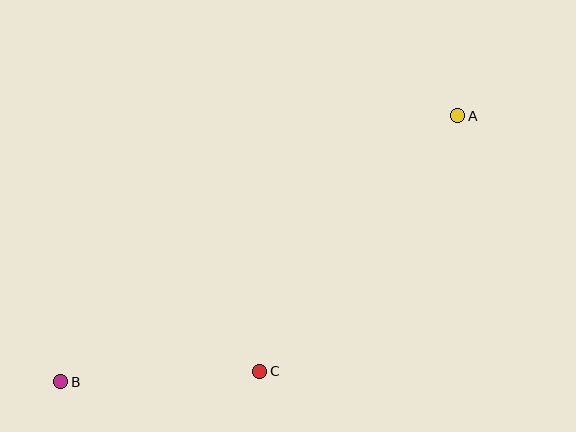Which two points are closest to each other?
Points B and C are closest to each other.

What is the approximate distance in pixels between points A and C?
The distance between A and C is approximately 323 pixels.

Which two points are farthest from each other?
Points A and B are farthest from each other.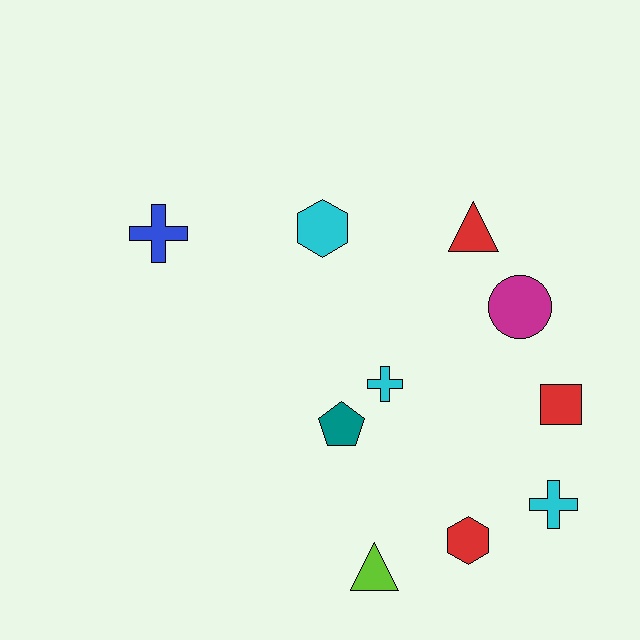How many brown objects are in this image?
There are no brown objects.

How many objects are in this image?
There are 10 objects.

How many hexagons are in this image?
There are 2 hexagons.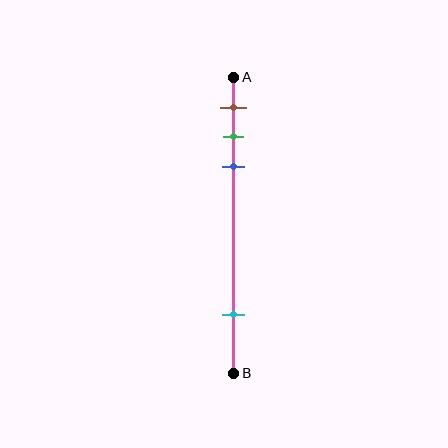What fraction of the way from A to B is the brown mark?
The brown mark is approximately 10% (0.1) of the way from A to B.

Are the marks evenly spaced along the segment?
No, the marks are not evenly spaced.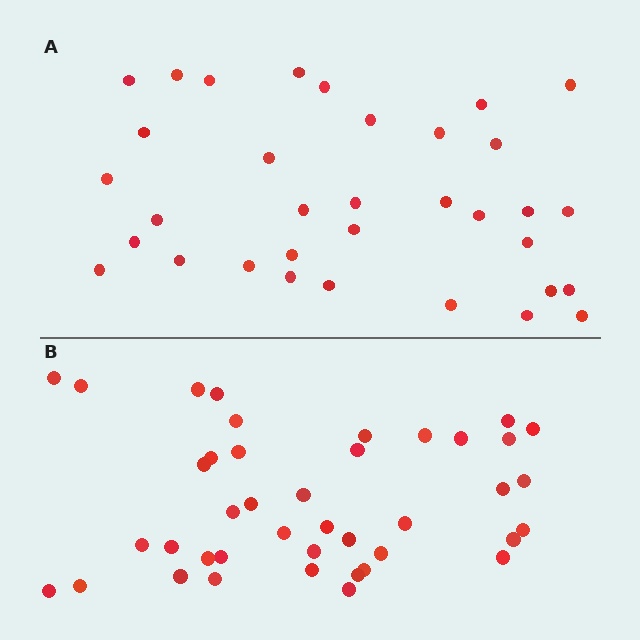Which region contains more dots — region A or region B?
Region B (the bottom region) has more dots.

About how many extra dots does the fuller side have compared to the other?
Region B has roughly 8 or so more dots than region A.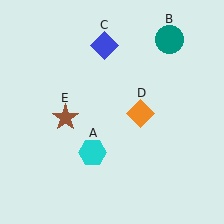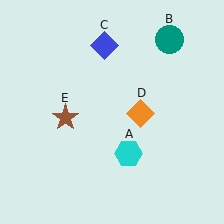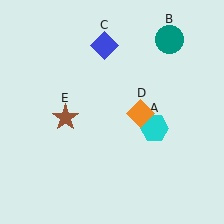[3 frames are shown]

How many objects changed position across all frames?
1 object changed position: cyan hexagon (object A).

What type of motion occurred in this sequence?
The cyan hexagon (object A) rotated counterclockwise around the center of the scene.